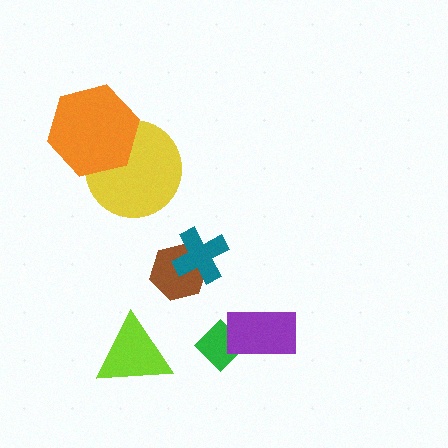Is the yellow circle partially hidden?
Yes, it is partially covered by another shape.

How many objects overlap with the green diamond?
1 object overlaps with the green diamond.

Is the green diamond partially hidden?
Yes, it is partially covered by another shape.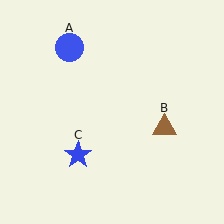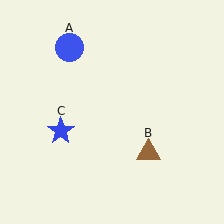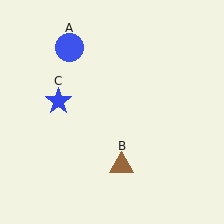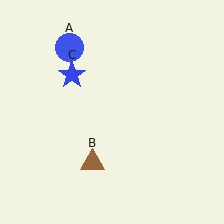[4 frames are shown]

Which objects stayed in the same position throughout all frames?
Blue circle (object A) remained stationary.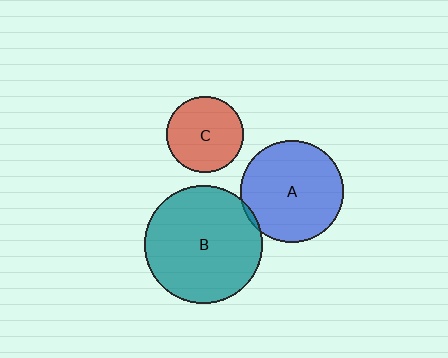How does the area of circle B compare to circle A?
Approximately 1.3 times.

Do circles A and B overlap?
Yes.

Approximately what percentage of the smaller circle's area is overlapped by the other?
Approximately 5%.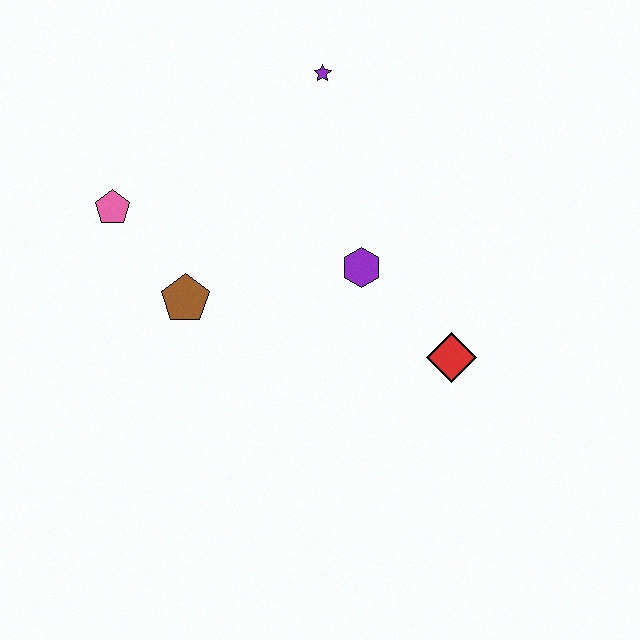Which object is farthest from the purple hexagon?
The pink pentagon is farthest from the purple hexagon.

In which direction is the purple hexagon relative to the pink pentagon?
The purple hexagon is to the right of the pink pentagon.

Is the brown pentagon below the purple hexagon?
Yes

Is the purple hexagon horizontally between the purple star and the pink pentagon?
No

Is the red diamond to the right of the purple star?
Yes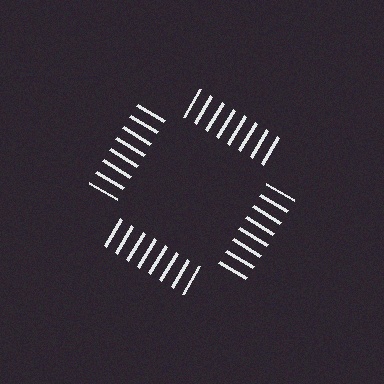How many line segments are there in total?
32 — 8 along each of the 4 edges.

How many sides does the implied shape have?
4 sides — the line-ends trace a square.